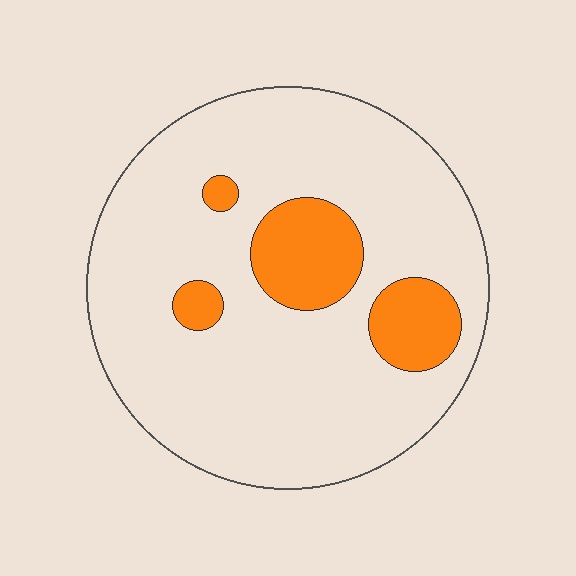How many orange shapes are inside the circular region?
4.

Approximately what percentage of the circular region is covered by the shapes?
Approximately 15%.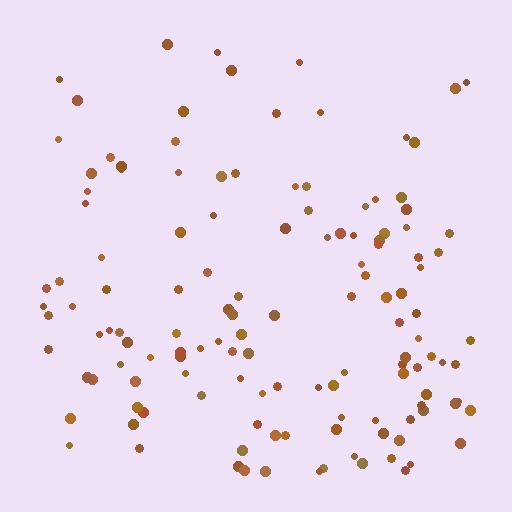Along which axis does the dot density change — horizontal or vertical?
Vertical.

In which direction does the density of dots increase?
From top to bottom, with the bottom side densest.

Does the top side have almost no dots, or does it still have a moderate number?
Still a moderate number, just noticeably fewer than the bottom.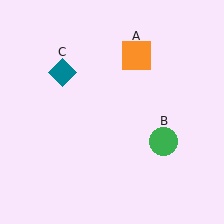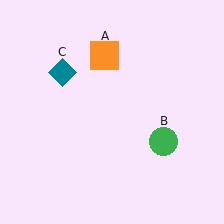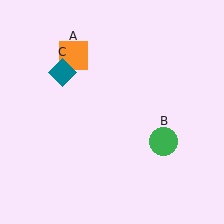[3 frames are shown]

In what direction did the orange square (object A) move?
The orange square (object A) moved left.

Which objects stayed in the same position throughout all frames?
Green circle (object B) and teal diamond (object C) remained stationary.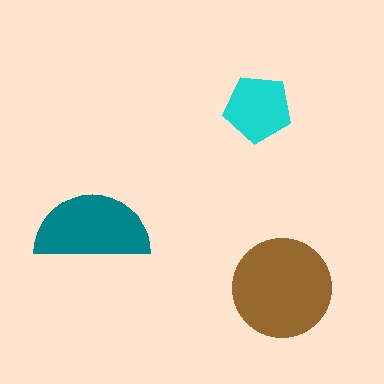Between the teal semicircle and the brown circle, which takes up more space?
The brown circle.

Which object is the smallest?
The cyan pentagon.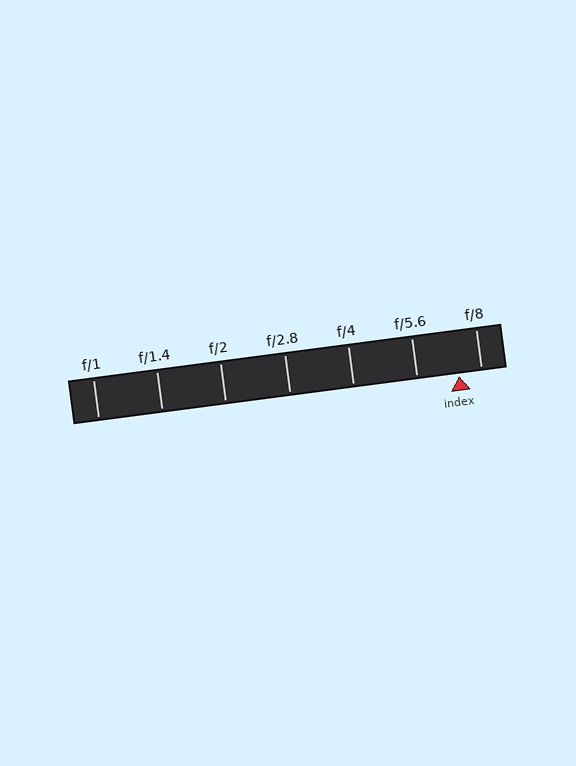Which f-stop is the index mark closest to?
The index mark is closest to f/8.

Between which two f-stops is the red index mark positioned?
The index mark is between f/5.6 and f/8.